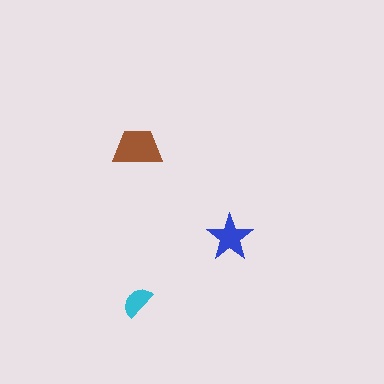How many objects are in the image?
There are 3 objects in the image.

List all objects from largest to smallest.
The brown trapezoid, the blue star, the cyan semicircle.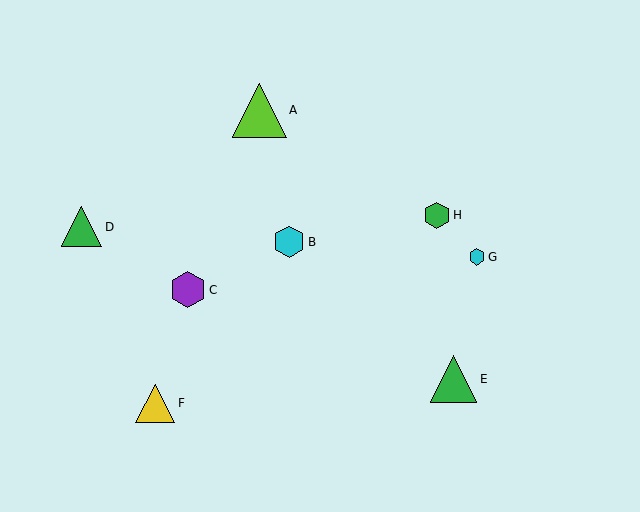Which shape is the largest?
The lime triangle (labeled A) is the largest.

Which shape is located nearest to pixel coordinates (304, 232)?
The cyan hexagon (labeled B) at (289, 242) is nearest to that location.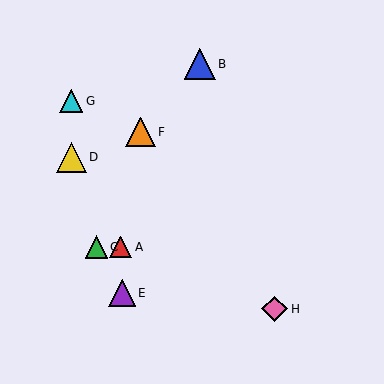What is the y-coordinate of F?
Object F is at y≈132.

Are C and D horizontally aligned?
No, C is at y≈247 and D is at y≈157.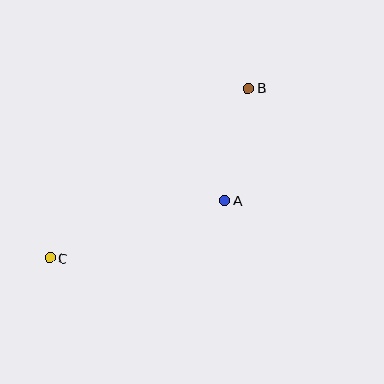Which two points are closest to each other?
Points A and B are closest to each other.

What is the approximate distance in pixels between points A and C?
The distance between A and C is approximately 184 pixels.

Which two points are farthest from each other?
Points B and C are farthest from each other.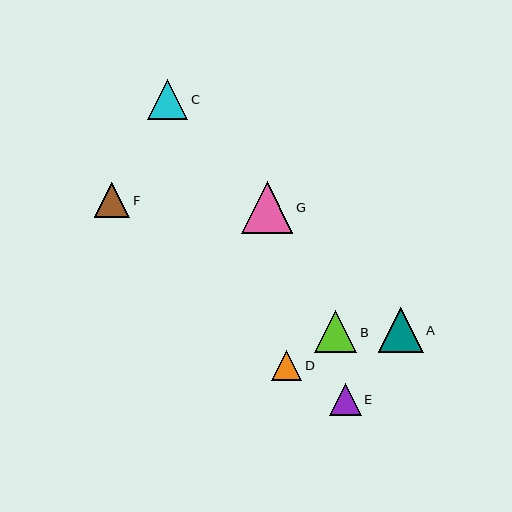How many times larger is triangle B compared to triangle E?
Triangle B is approximately 1.3 times the size of triangle E.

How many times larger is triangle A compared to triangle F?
Triangle A is approximately 1.3 times the size of triangle F.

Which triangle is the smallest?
Triangle D is the smallest with a size of approximately 30 pixels.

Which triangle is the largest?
Triangle G is the largest with a size of approximately 52 pixels.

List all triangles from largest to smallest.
From largest to smallest: G, A, B, C, F, E, D.